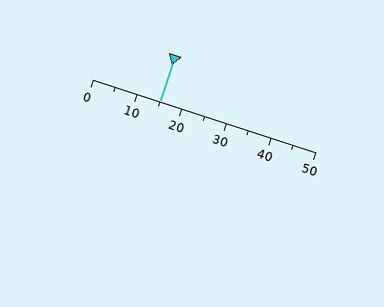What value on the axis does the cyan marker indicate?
The marker indicates approximately 15.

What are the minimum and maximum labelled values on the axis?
The axis runs from 0 to 50.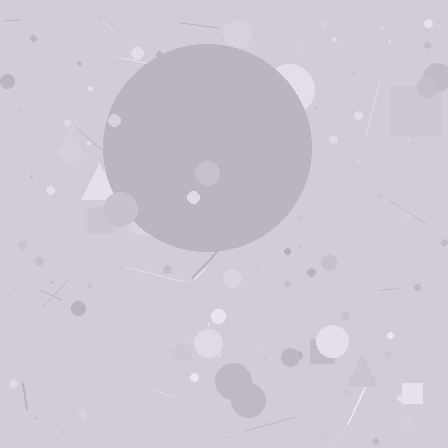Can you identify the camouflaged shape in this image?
The camouflaged shape is a circle.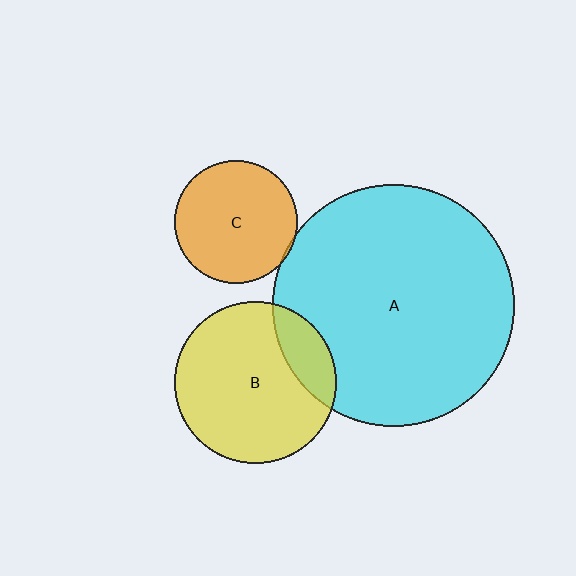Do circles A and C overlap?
Yes.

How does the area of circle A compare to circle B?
Approximately 2.2 times.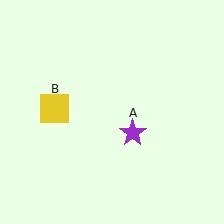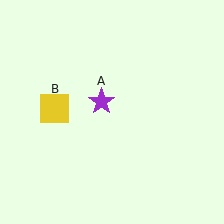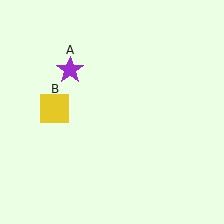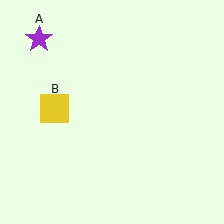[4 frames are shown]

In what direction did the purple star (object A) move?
The purple star (object A) moved up and to the left.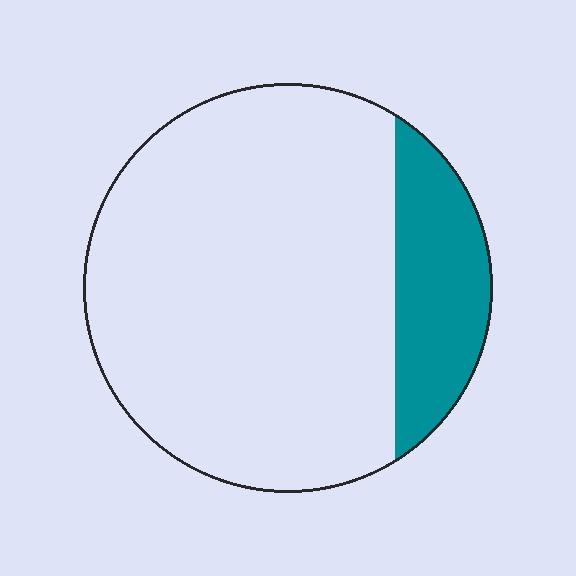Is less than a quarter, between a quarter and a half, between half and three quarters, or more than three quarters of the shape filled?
Less than a quarter.